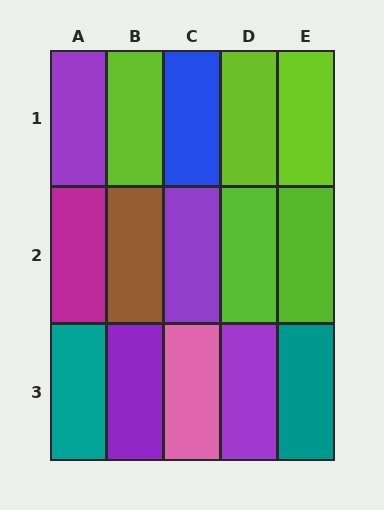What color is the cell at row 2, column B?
Brown.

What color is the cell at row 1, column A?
Purple.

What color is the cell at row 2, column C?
Purple.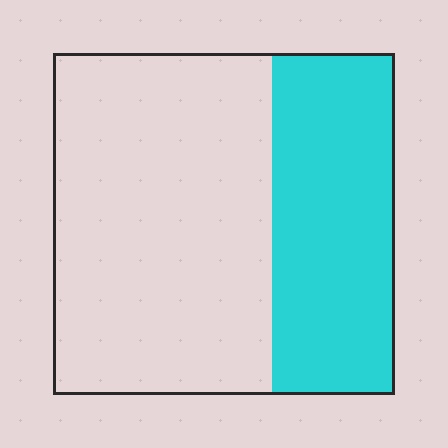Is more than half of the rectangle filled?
No.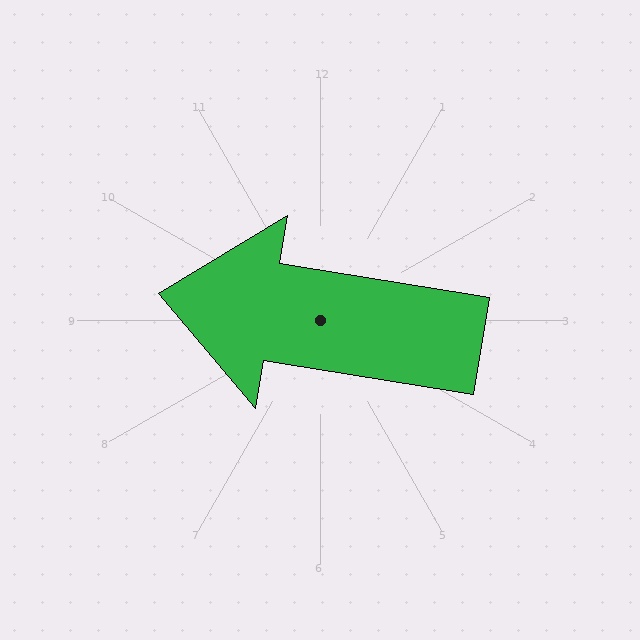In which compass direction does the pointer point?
West.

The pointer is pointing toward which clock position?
Roughly 9 o'clock.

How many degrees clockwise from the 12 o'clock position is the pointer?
Approximately 279 degrees.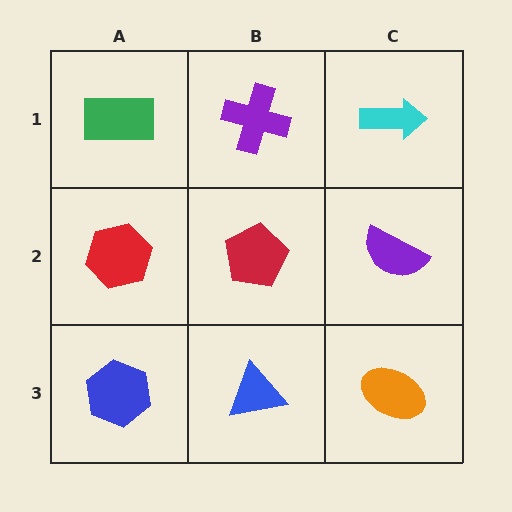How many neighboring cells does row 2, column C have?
3.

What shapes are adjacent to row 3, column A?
A red hexagon (row 2, column A), a blue triangle (row 3, column B).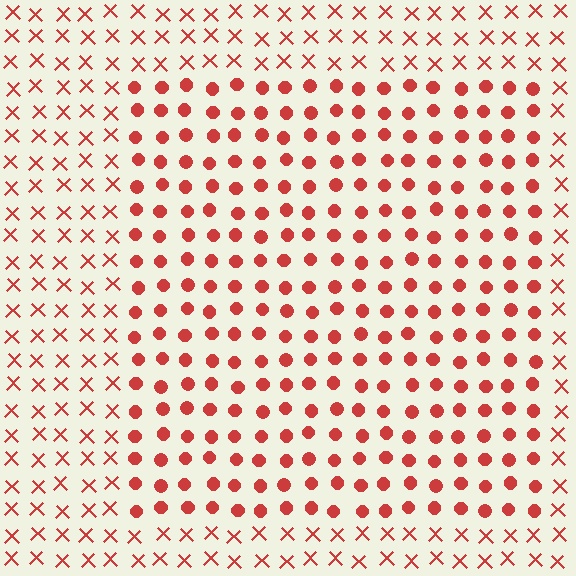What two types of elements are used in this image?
The image uses circles inside the rectangle region and X marks outside it.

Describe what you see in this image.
The image is filled with small red elements arranged in a uniform grid. A rectangle-shaped region contains circles, while the surrounding area contains X marks. The boundary is defined purely by the change in element shape.